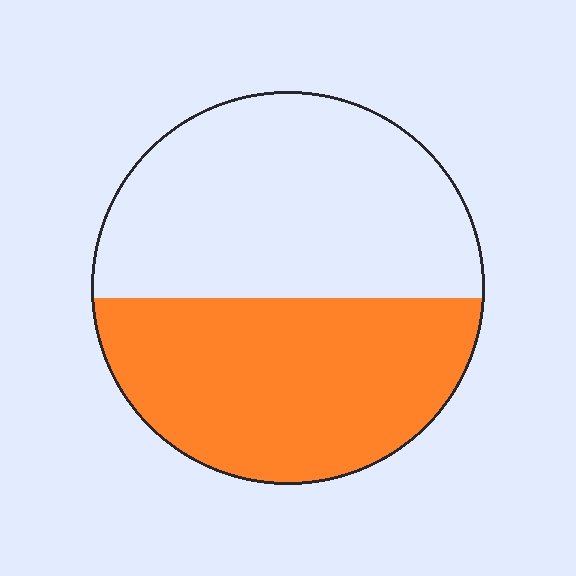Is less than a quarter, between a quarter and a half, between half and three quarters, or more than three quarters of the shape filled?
Between a quarter and a half.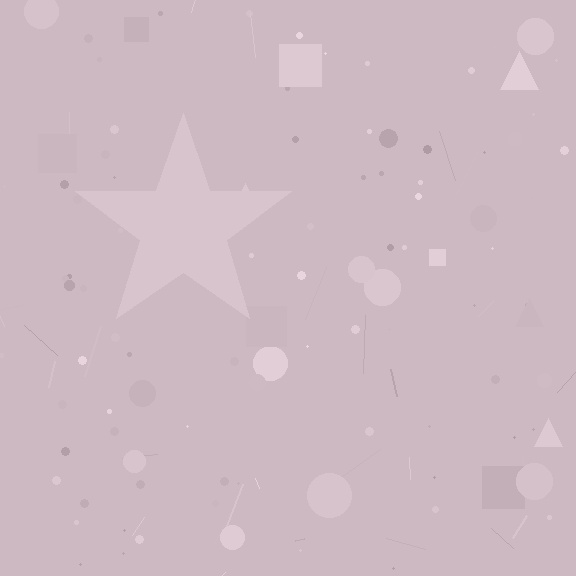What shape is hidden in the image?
A star is hidden in the image.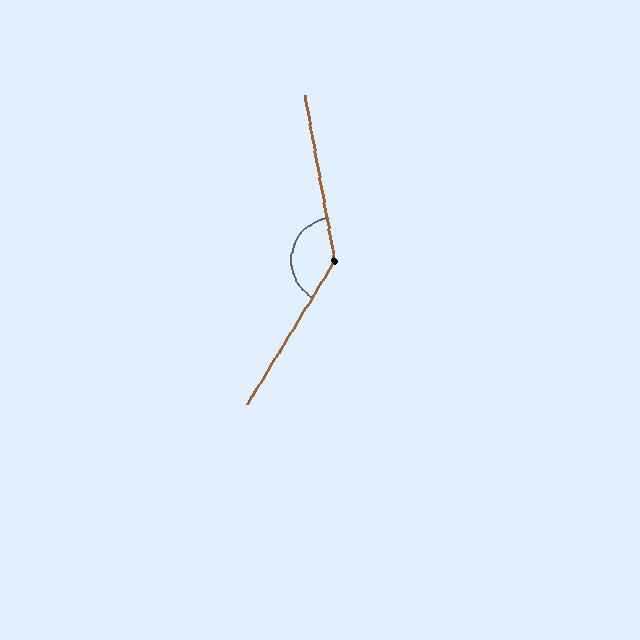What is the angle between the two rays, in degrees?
Approximately 139 degrees.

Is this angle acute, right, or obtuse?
It is obtuse.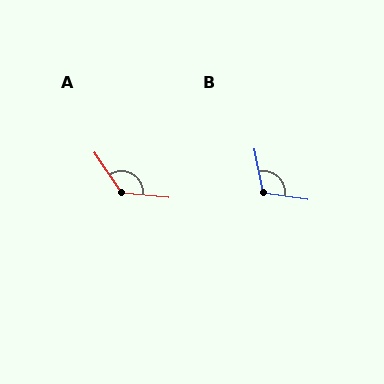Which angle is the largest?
A, at approximately 130 degrees.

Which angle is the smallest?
B, at approximately 109 degrees.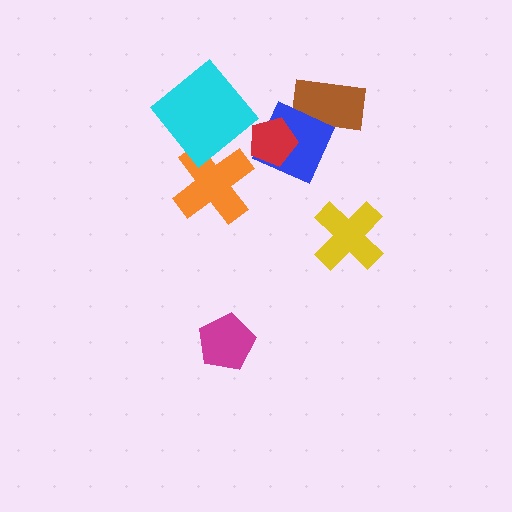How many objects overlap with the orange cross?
1 object overlaps with the orange cross.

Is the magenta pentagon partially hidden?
No, no other shape covers it.